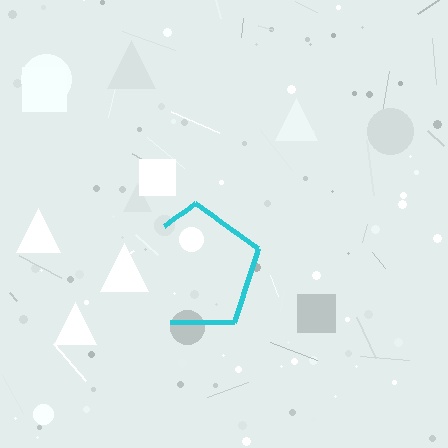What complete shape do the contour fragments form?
The contour fragments form a pentagon.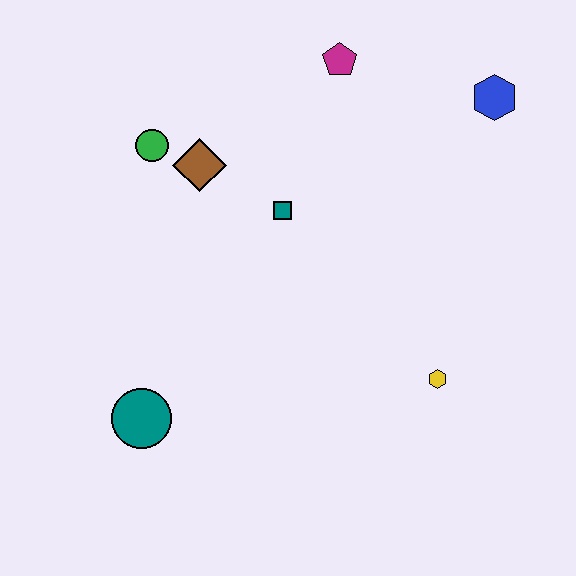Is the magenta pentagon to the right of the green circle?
Yes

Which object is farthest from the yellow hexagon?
The green circle is farthest from the yellow hexagon.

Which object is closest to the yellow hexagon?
The teal square is closest to the yellow hexagon.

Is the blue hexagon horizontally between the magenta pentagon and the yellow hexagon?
No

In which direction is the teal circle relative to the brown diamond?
The teal circle is below the brown diamond.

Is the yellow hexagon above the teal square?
No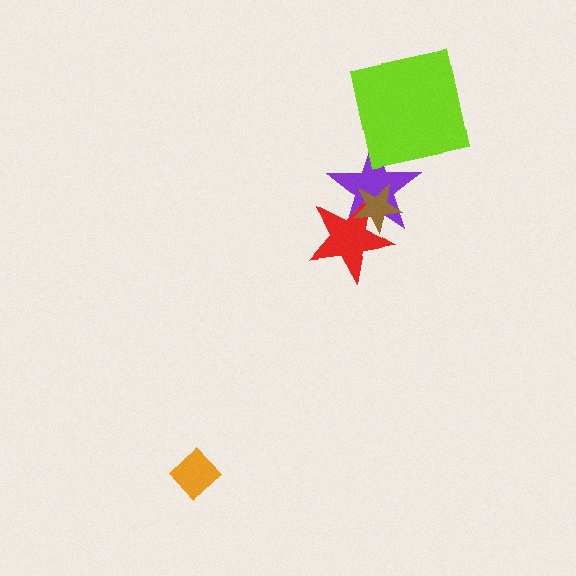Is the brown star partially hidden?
No, no other shape covers it.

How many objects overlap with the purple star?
3 objects overlap with the purple star.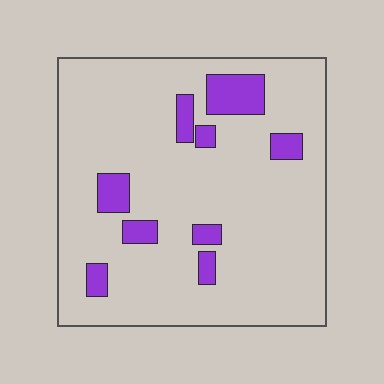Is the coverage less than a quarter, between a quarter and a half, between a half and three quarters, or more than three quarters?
Less than a quarter.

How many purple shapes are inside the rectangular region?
9.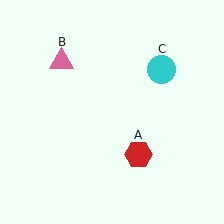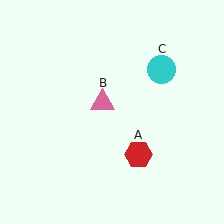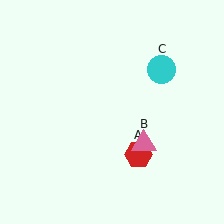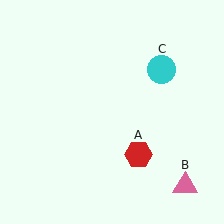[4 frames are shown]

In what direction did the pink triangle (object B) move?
The pink triangle (object B) moved down and to the right.